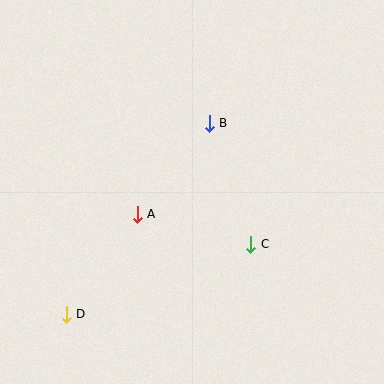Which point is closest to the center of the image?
Point A at (137, 214) is closest to the center.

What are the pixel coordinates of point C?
Point C is at (251, 244).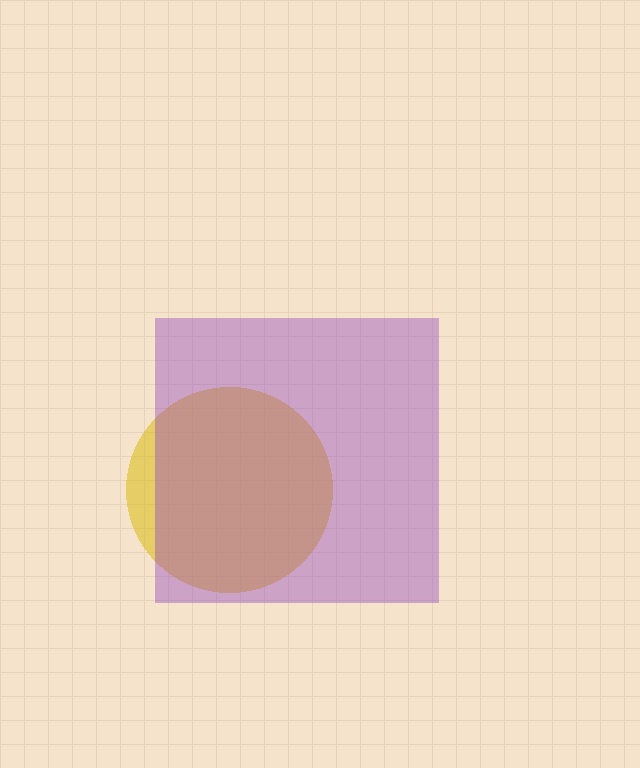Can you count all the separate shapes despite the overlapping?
Yes, there are 2 separate shapes.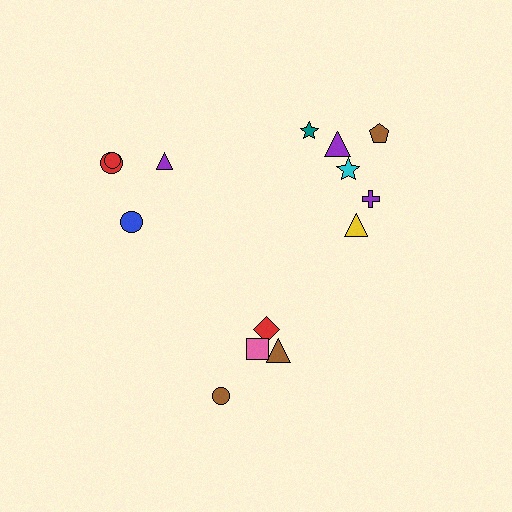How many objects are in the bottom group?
There are 4 objects.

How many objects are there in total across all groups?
There are 14 objects.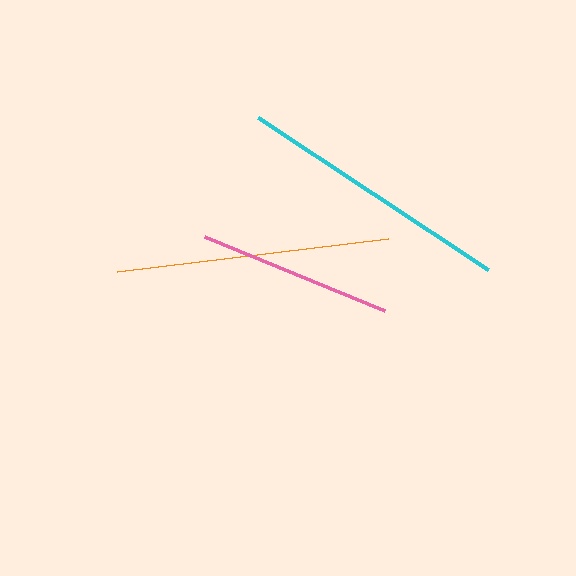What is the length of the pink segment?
The pink segment is approximately 195 pixels long.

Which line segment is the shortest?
The pink line is the shortest at approximately 195 pixels.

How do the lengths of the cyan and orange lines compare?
The cyan and orange lines are approximately the same length.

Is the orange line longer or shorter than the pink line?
The orange line is longer than the pink line.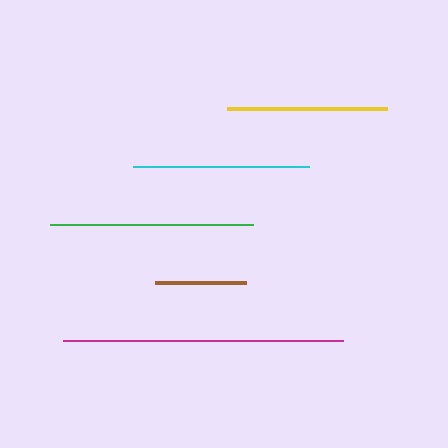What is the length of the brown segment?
The brown segment is approximately 91 pixels long.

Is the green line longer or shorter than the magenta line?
The magenta line is longer than the green line.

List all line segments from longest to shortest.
From longest to shortest: magenta, green, cyan, yellow, brown.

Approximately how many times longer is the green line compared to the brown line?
The green line is approximately 2.2 times the length of the brown line.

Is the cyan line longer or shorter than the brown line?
The cyan line is longer than the brown line.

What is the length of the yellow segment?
The yellow segment is approximately 160 pixels long.